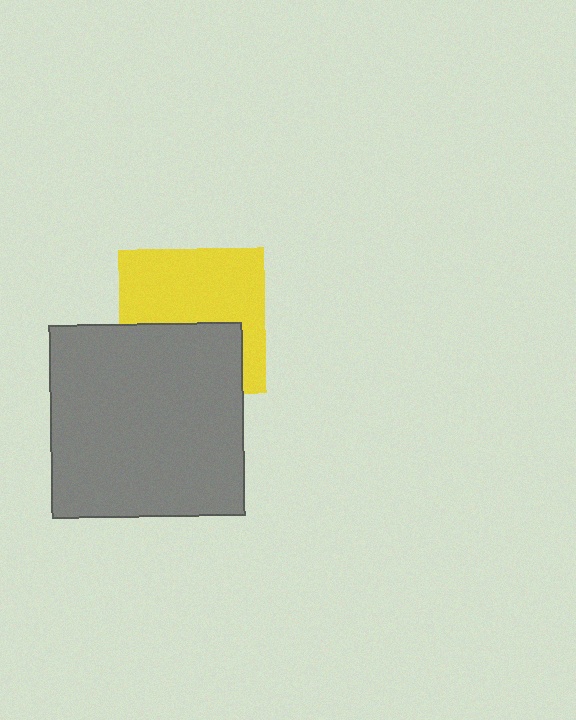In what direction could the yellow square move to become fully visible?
The yellow square could move up. That would shift it out from behind the gray square entirely.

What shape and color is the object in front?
The object in front is a gray square.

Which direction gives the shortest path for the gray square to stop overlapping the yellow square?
Moving down gives the shortest separation.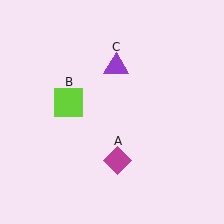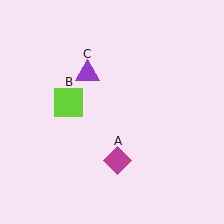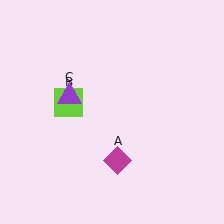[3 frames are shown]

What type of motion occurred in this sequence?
The purple triangle (object C) rotated counterclockwise around the center of the scene.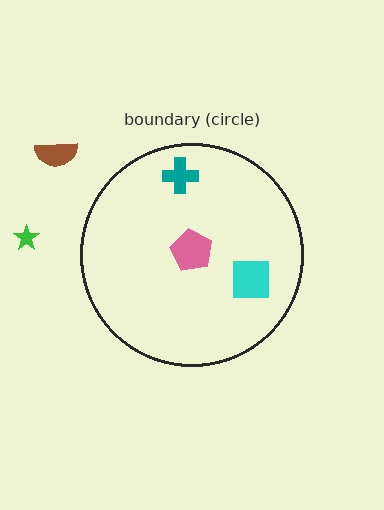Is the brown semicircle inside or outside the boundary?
Outside.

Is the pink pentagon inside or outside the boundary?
Inside.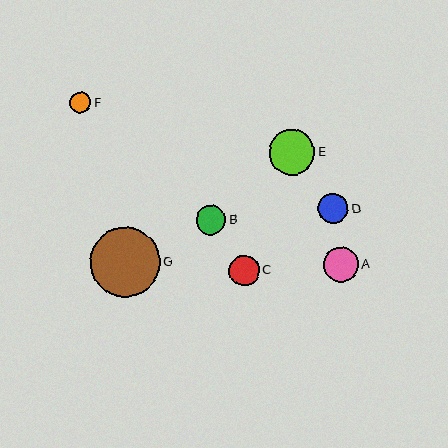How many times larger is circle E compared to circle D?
Circle E is approximately 1.5 times the size of circle D.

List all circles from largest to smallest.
From largest to smallest: G, E, A, C, D, B, F.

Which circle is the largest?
Circle G is the largest with a size of approximately 70 pixels.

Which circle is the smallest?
Circle F is the smallest with a size of approximately 21 pixels.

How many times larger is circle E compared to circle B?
Circle E is approximately 1.5 times the size of circle B.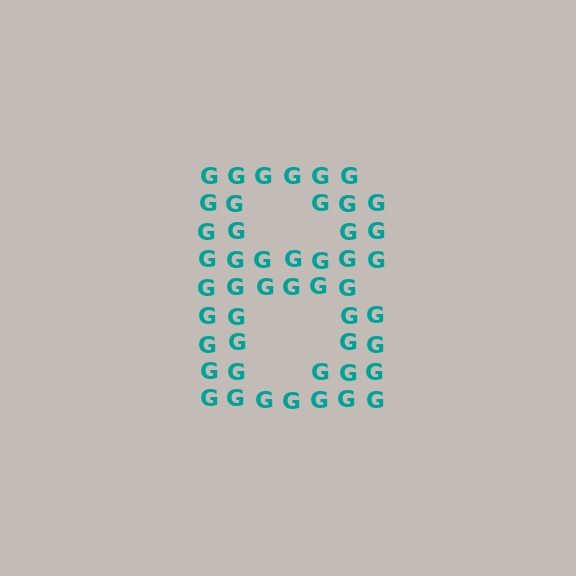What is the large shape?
The large shape is the letter B.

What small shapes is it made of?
It is made of small letter G's.